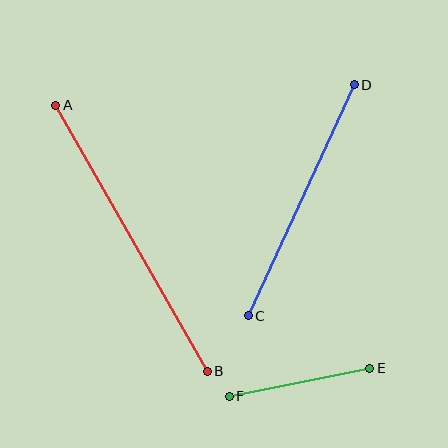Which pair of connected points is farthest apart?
Points A and B are farthest apart.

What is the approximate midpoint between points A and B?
The midpoint is at approximately (132, 238) pixels.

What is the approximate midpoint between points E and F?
The midpoint is at approximately (300, 382) pixels.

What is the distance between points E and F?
The distance is approximately 144 pixels.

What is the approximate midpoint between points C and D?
The midpoint is at approximately (301, 200) pixels.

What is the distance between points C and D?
The distance is approximately 254 pixels.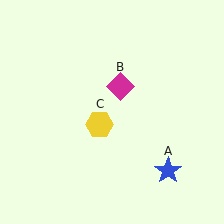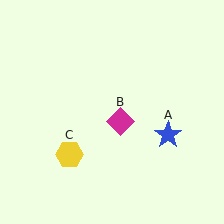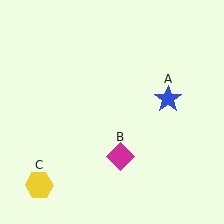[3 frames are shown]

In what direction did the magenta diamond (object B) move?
The magenta diamond (object B) moved down.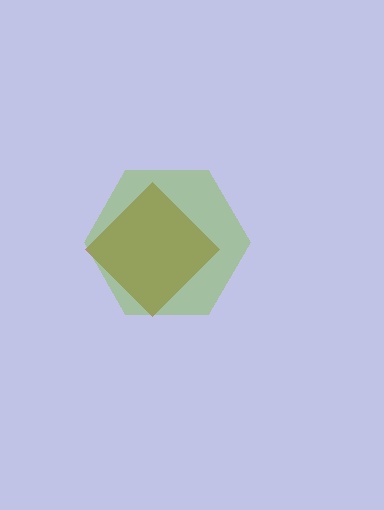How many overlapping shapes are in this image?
There are 2 overlapping shapes in the image.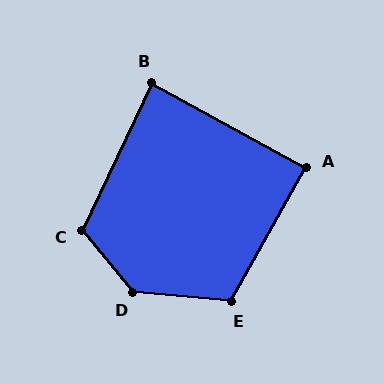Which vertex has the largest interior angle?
D, at approximately 135 degrees.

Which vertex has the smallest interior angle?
B, at approximately 86 degrees.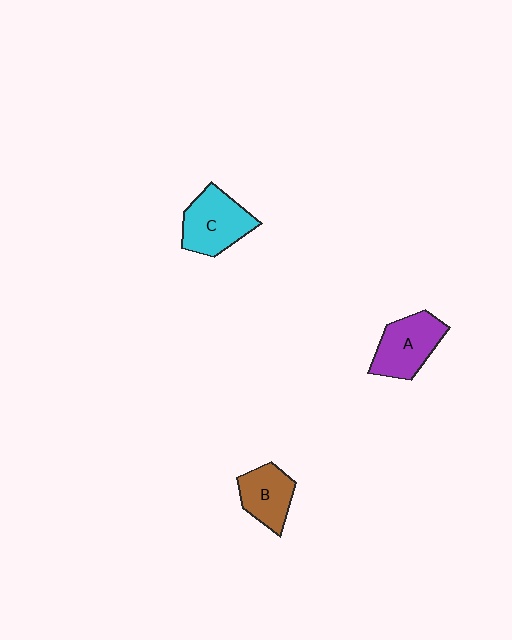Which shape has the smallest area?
Shape B (brown).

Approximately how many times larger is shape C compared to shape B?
Approximately 1.3 times.